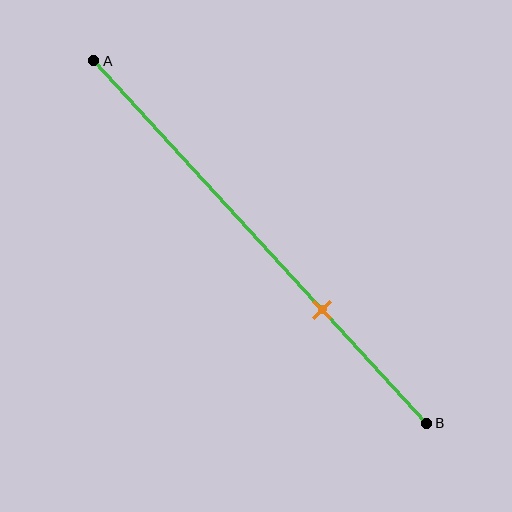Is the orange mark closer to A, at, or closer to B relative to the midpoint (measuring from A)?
The orange mark is closer to point B than the midpoint of segment AB.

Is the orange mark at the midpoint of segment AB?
No, the mark is at about 70% from A, not at the 50% midpoint.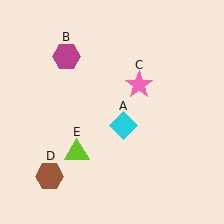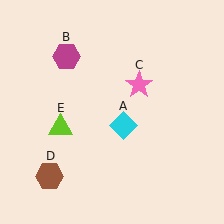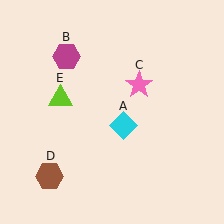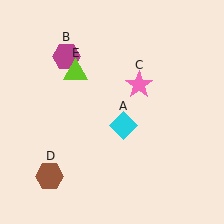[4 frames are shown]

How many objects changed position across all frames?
1 object changed position: lime triangle (object E).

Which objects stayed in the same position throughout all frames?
Cyan diamond (object A) and magenta hexagon (object B) and pink star (object C) and brown hexagon (object D) remained stationary.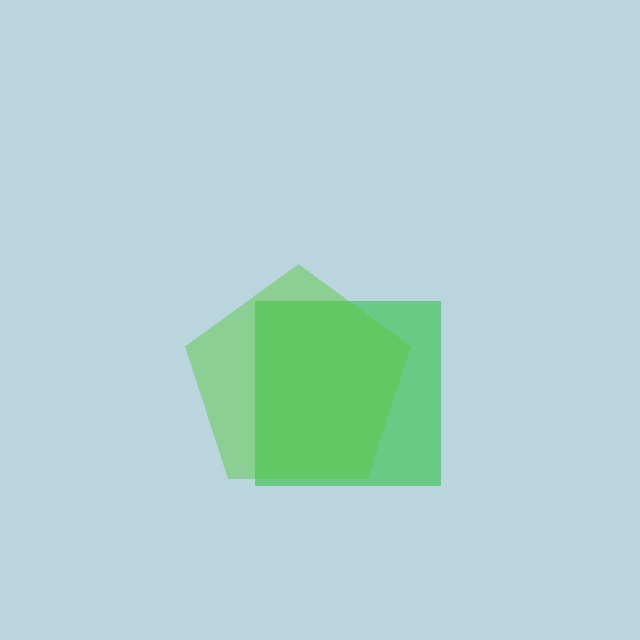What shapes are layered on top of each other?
The layered shapes are: a green square, a lime pentagon.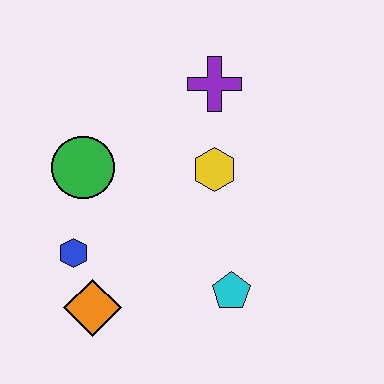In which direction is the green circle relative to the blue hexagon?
The green circle is above the blue hexagon.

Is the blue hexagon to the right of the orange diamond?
No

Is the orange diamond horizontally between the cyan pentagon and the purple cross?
No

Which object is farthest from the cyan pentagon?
The purple cross is farthest from the cyan pentagon.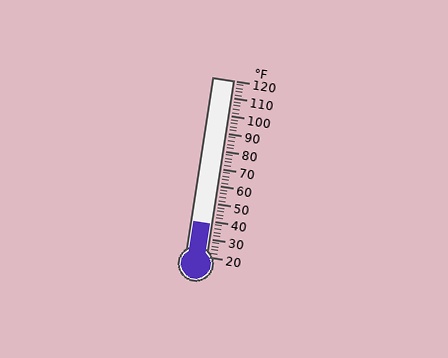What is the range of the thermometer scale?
The thermometer scale ranges from 20°F to 120°F.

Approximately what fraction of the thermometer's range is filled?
The thermometer is filled to approximately 20% of its range.